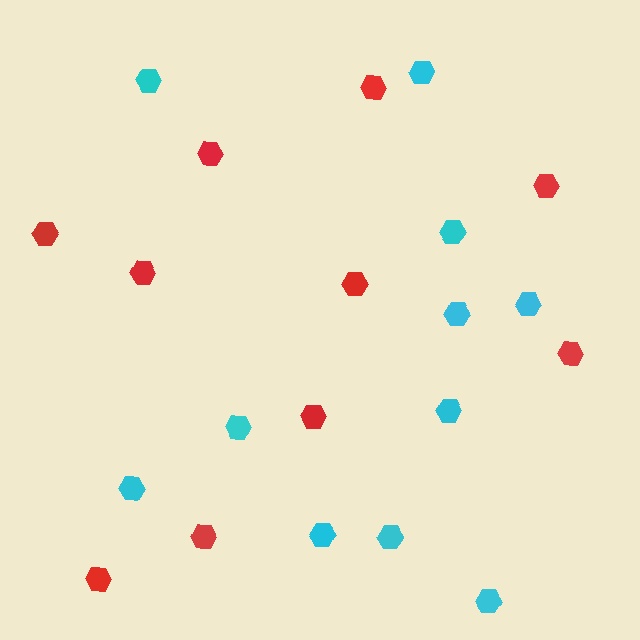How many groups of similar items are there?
There are 2 groups: one group of red hexagons (10) and one group of cyan hexagons (11).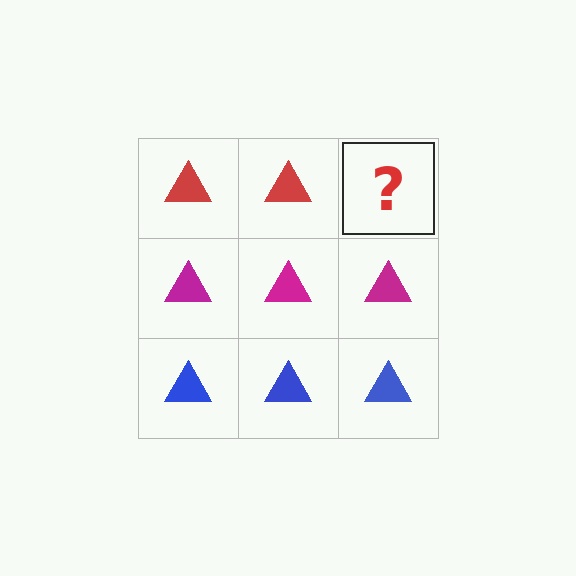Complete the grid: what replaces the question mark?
The question mark should be replaced with a red triangle.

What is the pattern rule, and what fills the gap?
The rule is that each row has a consistent color. The gap should be filled with a red triangle.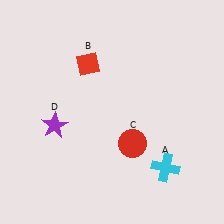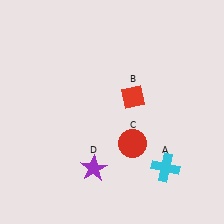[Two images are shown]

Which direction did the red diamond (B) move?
The red diamond (B) moved right.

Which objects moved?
The objects that moved are: the red diamond (B), the purple star (D).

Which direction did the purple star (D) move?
The purple star (D) moved down.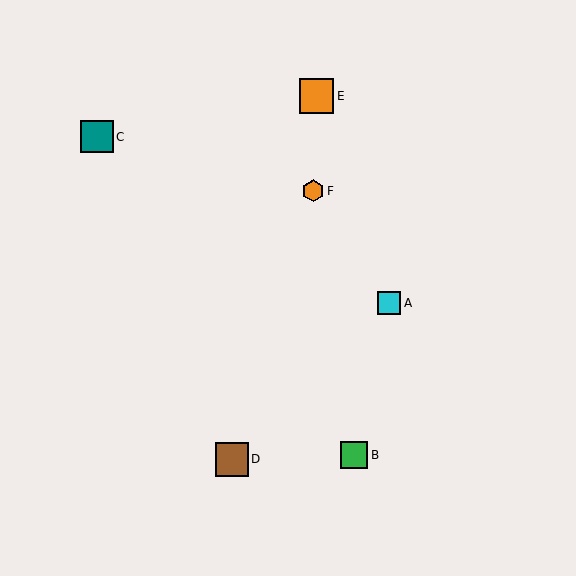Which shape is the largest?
The orange square (labeled E) is the largest.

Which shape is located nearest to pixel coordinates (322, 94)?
The orange square (labeled E) at (316, 96) is nearest to that location.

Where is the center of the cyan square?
The center of the cyan square is at (389, 303).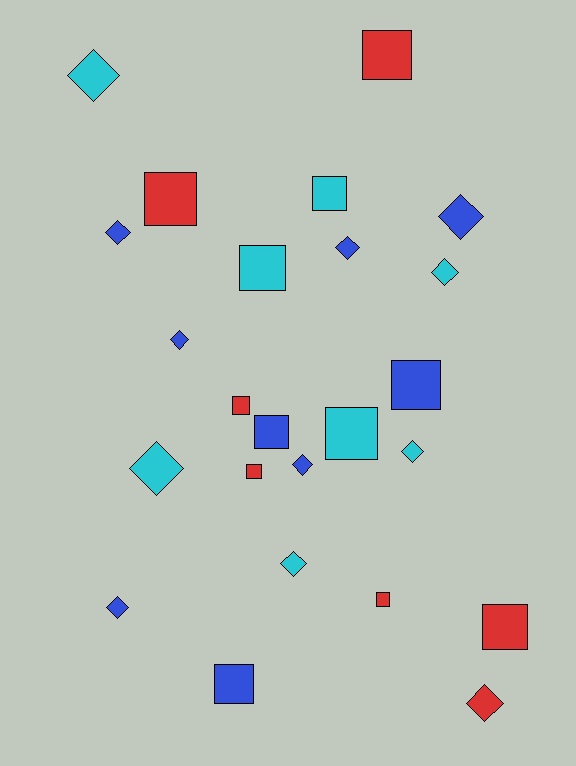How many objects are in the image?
There are 24 objects.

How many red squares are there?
There are 6 red squares.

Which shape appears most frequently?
Diamond, with 12 objects.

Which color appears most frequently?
Blue, with 9 objects.